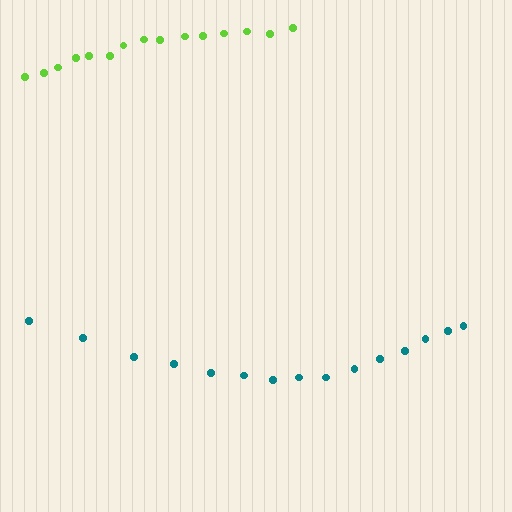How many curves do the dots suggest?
There are 2 distinct paths.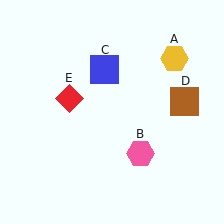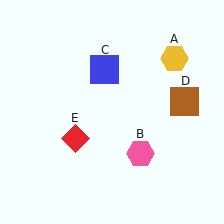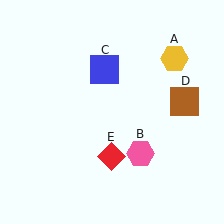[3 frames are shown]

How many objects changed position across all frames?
1 object changed position: red diamond (object E).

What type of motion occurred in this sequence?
The red diamond (object E) rotated counterclockwise around the center of the scene.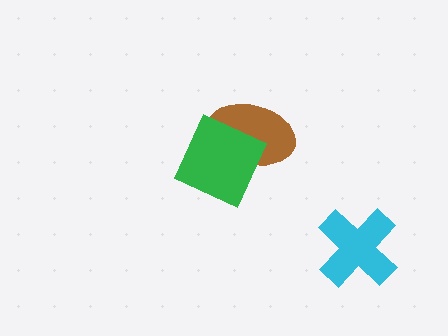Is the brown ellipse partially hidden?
Yes, it is partially covered by another shape.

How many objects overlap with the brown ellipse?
1 object overlaps with the brown ellipse.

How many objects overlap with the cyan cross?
0 objects overlap with the cyan cross.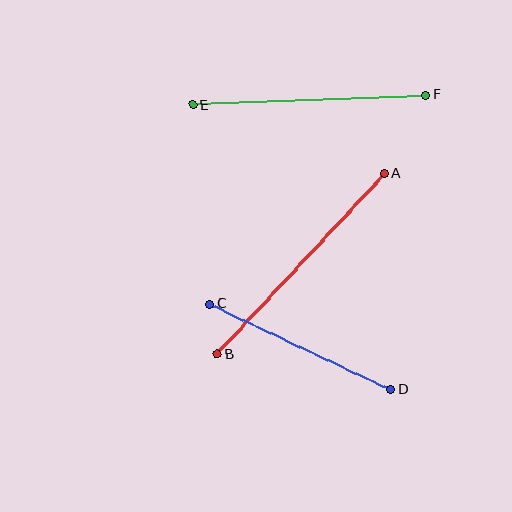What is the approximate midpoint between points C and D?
The midpoint is at approximately (300, 347) pixels.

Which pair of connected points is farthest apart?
Points A and B are farthest apart.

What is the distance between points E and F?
The distance is approximately 233 pixels.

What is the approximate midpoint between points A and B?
The midpoint is at approximately (301, 264) pixels.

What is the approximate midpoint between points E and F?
The midpoint is at approximately (309, 100) pixels.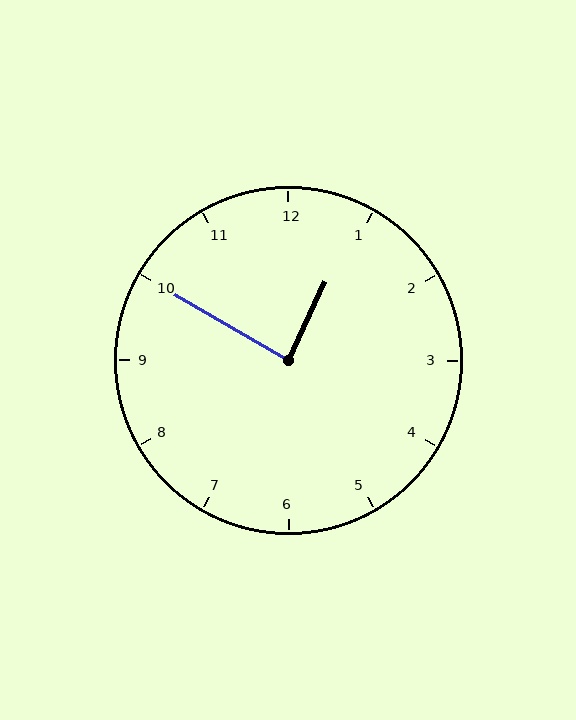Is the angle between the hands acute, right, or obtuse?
It is right.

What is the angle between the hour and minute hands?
Approximately 85 degrees.